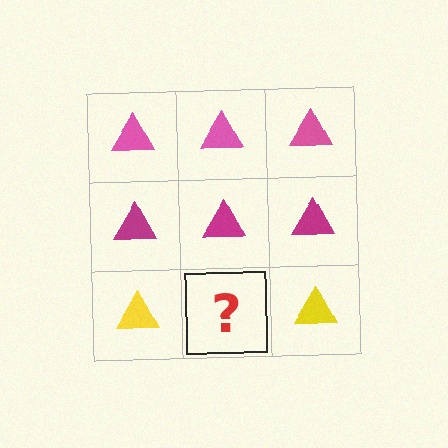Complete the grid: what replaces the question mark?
The question mark should be replaced with a yellow triangle.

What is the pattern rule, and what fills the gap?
The rule is that each row has a consistent color. The gap should be filled with a yellow triangle.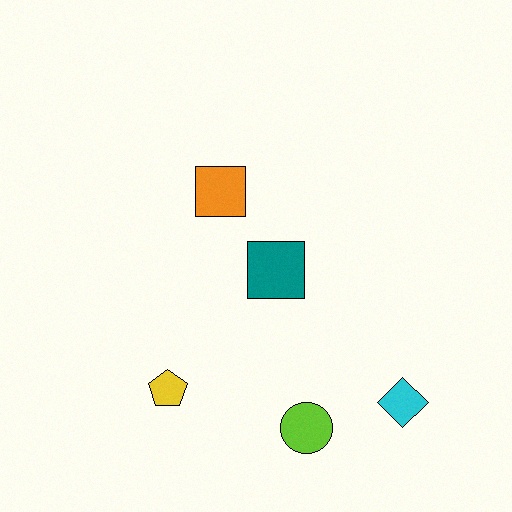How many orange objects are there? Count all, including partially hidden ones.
There is 1 orange object.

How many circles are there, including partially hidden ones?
There is 1 circle.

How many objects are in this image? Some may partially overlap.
There are 5 objects.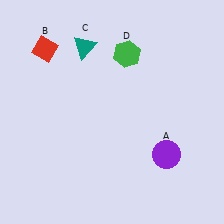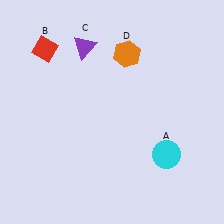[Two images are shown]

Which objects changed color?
A changed from purple to cyan. C changed from teal to purple. D changed from green to orange.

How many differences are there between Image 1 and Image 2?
There are 3 differences between the two images.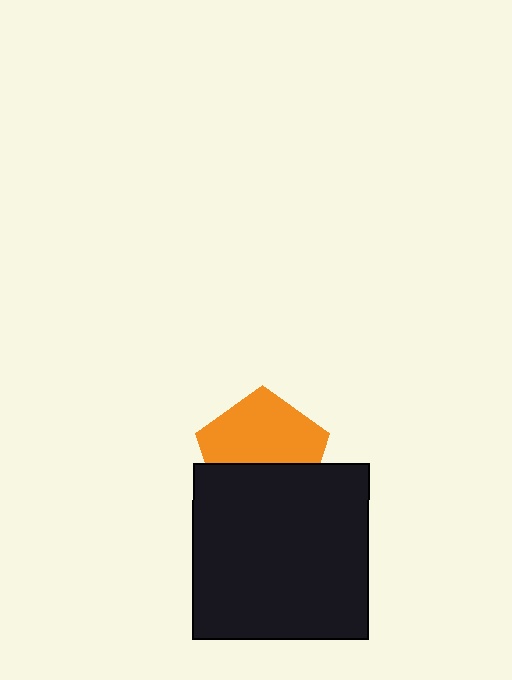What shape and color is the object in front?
The object in front is a black square.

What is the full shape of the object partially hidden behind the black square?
The partially hidden object is an orange pentagon.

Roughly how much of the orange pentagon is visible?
About half of it is visible (roughly 58%).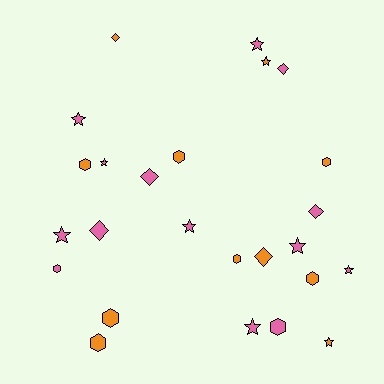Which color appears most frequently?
Pink, with 14 objects.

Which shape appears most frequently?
Star, with 10 objects.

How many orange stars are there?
There are 2 orange stars.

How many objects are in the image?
There are 25 objects.